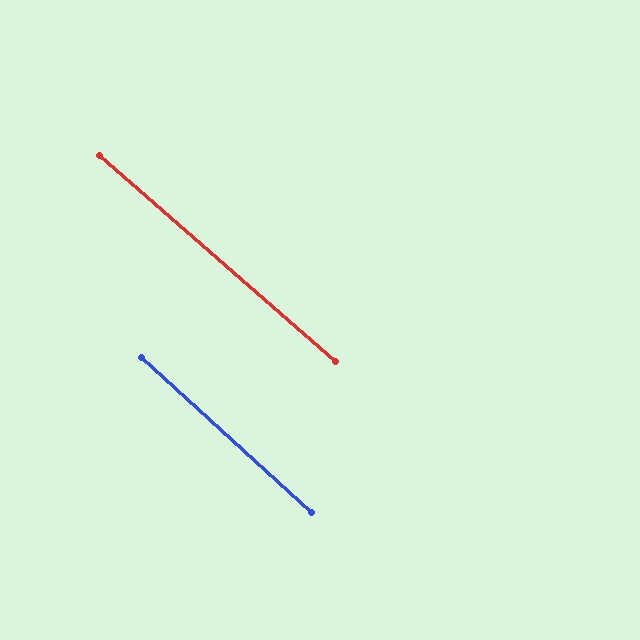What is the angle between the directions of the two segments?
Approximately 1 degree.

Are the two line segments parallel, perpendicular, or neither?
Parallel — their directions differ by only 1.3°.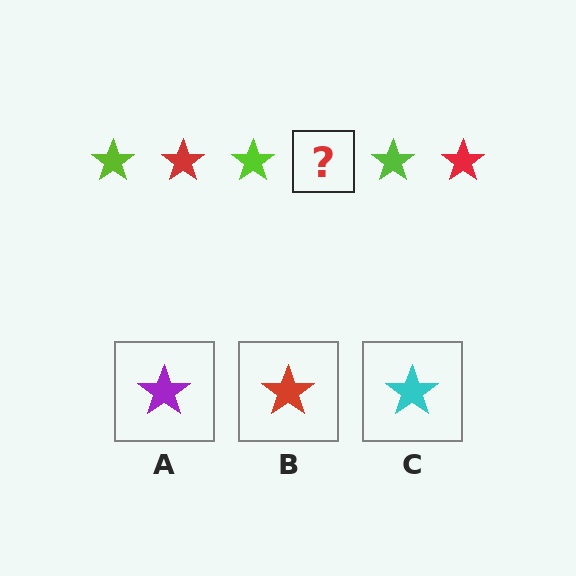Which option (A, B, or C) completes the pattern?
B.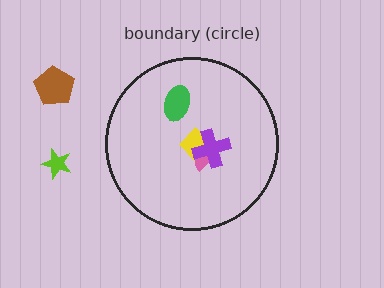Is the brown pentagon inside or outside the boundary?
Outside.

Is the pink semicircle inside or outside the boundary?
Inside.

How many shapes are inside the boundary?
4 inside, 2 outside.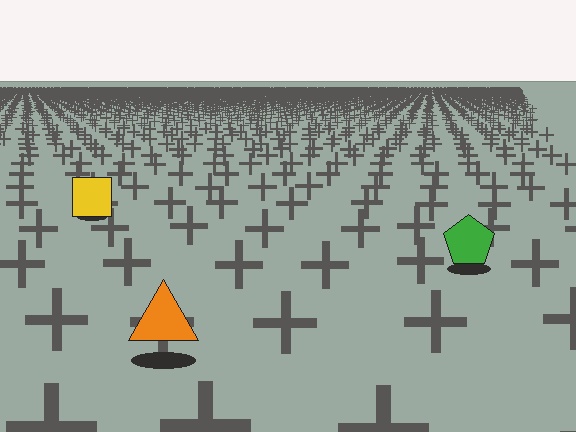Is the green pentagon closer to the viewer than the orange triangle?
No. The orange triangle is closer — you can tell from the texture gradient: the ground texture is coarser near it.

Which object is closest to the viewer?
The orange triangle is closest. The texture marks near it are larger and more spread out.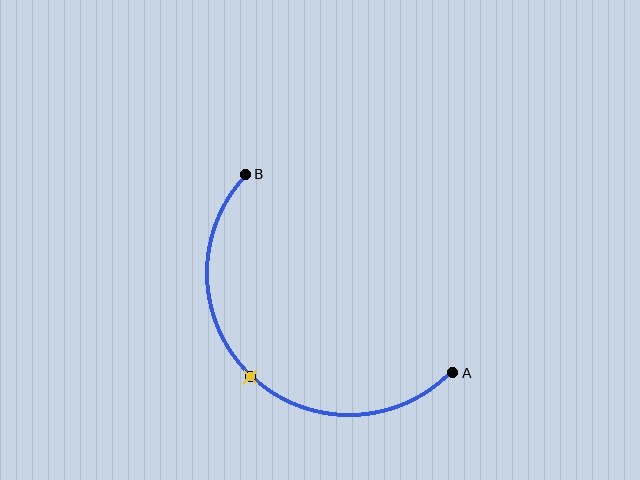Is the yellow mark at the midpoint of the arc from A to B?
Yes. The yellow mark lies on the arc at equal arc-length from both A and B — it is the arc midpoint.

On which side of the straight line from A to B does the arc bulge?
The arc bulges below and to the left of the straight line connecting A and B.